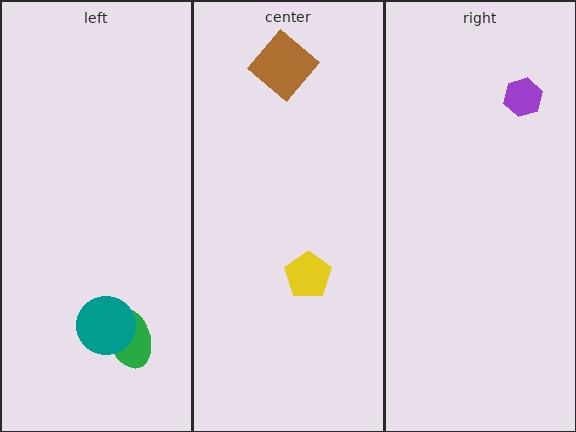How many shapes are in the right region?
1.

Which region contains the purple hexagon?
The right region.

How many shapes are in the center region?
2.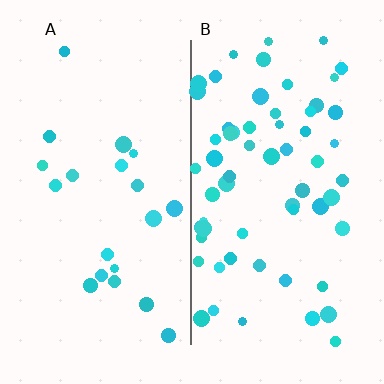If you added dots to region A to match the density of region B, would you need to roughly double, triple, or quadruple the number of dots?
Approximately triple.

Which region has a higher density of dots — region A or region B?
B (the right).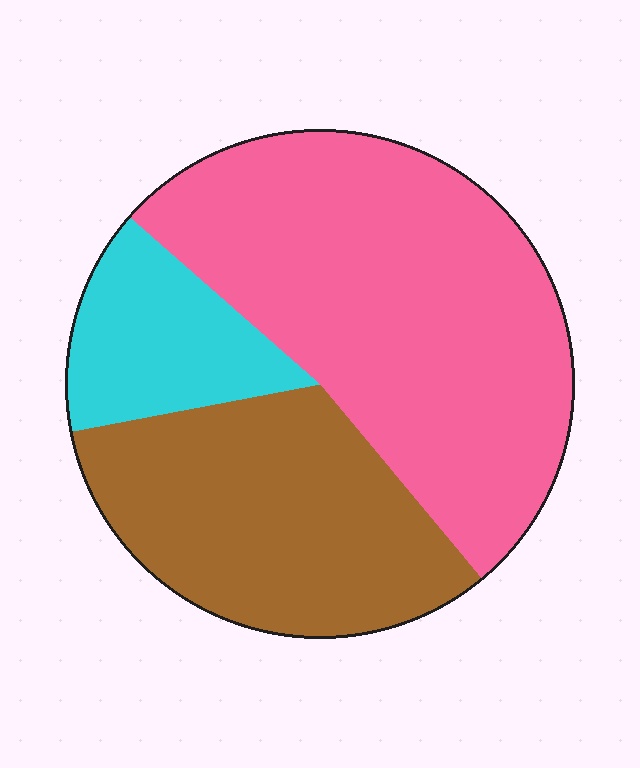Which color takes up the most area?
Pink, at roughly 50%.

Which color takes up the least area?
Cyan, at roughly 15%.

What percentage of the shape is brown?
Brown takes up between a sixth and a third of the shape.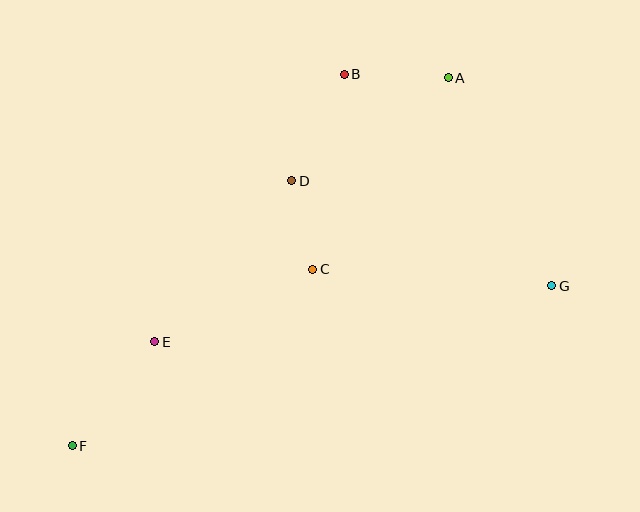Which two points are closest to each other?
Points C and D are closest to each other.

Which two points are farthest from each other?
Points A and F are farthest from each other.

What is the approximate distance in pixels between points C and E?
The distance between C and E is approximately 174 pixels.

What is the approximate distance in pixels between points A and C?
The distance between A and C is approximately 234 pixels.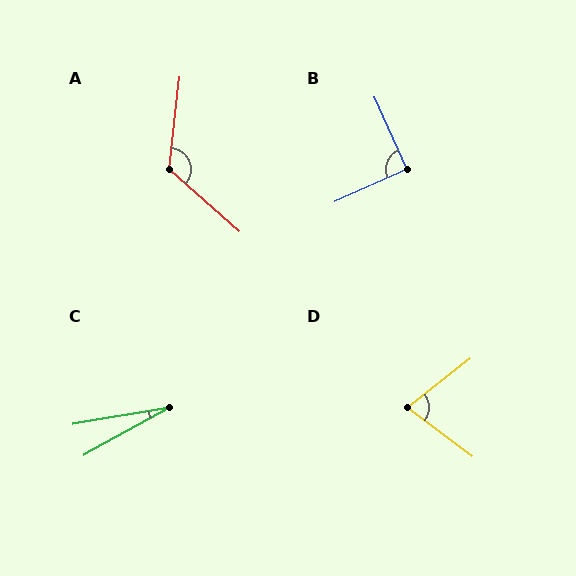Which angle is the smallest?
C, at approximately 19 degrees.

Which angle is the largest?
A, at approximately 125 degrees.